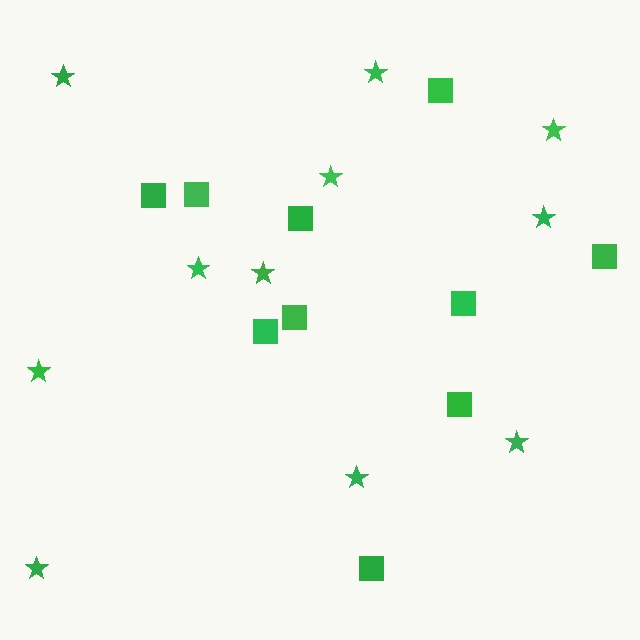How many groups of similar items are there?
There are 2 groups: one group of stars (11) and one group of squares (10).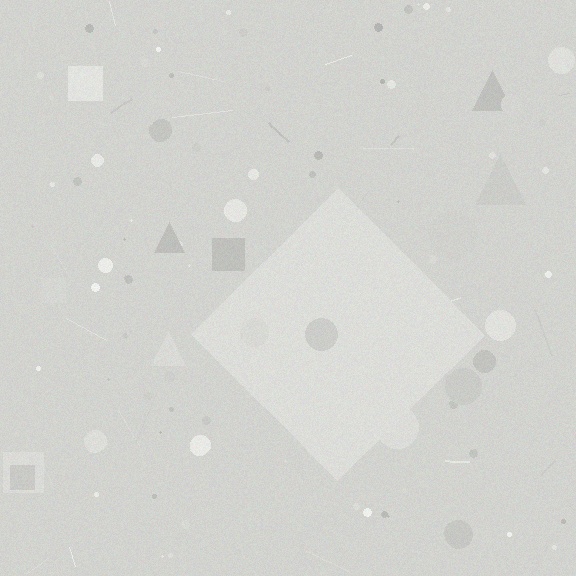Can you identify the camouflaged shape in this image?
The camouflaged shape is a diamond.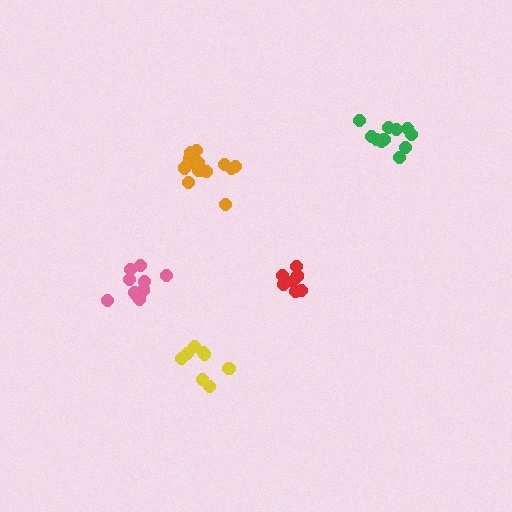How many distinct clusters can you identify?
There are 5 distinct clusters.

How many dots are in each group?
Group 1: 11 dots, Group 2: 11 dots, Group 3: 14 dots, Group 4: 8 dots, Group 5: 8 dots (52 total).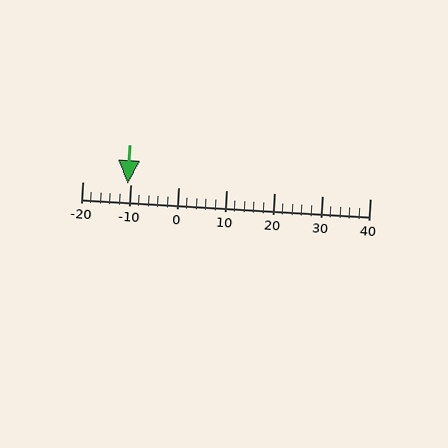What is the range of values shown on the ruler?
The ruler shows values from -20 to 40.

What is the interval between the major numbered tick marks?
The major tick marks are spaced 10 units apart.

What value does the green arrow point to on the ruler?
The green arrow points to approximately -11.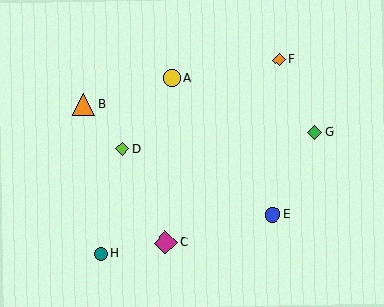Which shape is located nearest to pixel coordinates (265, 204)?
The blue circle (labeled E) at (272, 215) is nearest to that location.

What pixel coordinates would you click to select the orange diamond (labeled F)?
Click at (279, 60) to select the orange diamond F.